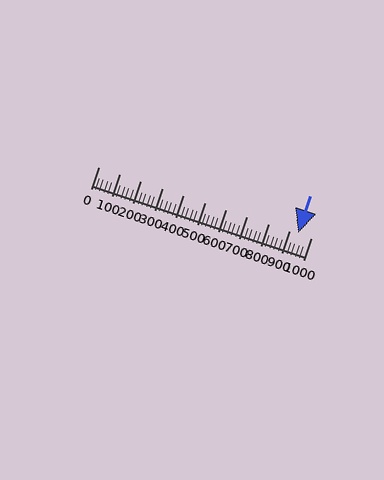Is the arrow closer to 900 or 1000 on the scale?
The arrow is closer to 900.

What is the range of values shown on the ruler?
The ruler shows values from 0 to 1000.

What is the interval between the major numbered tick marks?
The major tick marks are spaced 100 units apart.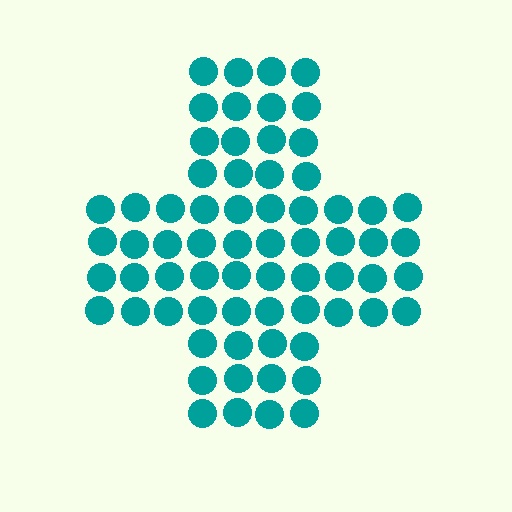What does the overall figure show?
The overall figure shows a cross.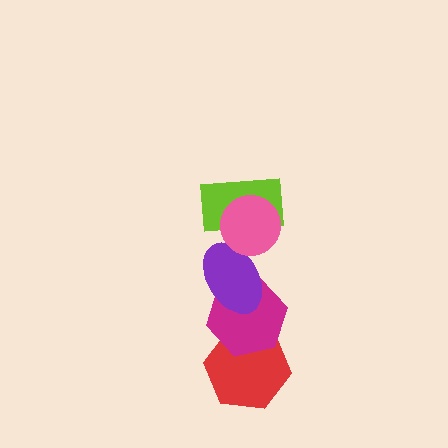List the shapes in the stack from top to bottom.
From top to bottom: the pink circle, the lime rectangle, the purple ellipse, the magenta hexagon, the red hexagon.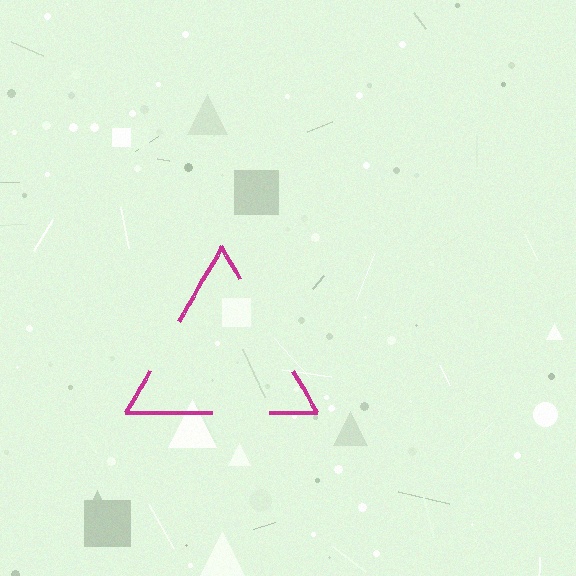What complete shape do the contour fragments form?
The contour fragments form a triangle.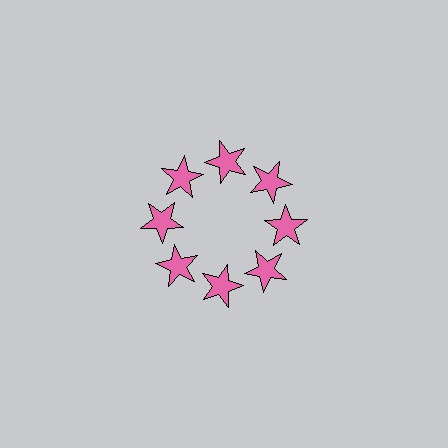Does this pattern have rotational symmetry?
Yes, this pattern has 8-fold rotational symmetry. It looks the same after rotating 45 degrees around the center.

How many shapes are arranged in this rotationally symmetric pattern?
There are 8 shapes, arranged in 8 groups of 1.